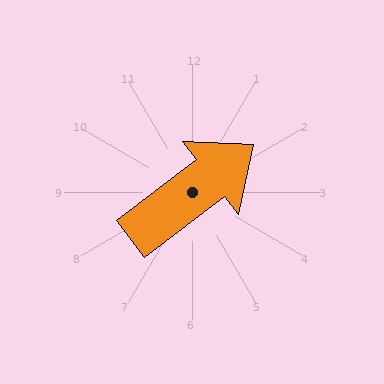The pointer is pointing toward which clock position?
Roughly 2 o'clock.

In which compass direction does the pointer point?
Northeast.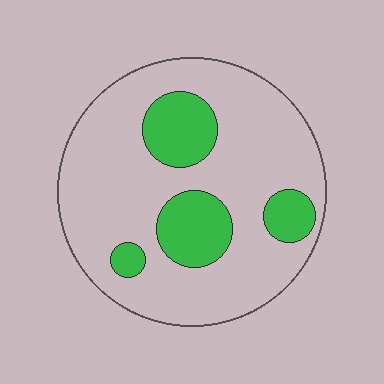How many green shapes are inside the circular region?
4.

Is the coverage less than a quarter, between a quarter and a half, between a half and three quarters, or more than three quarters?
Less than a quarter.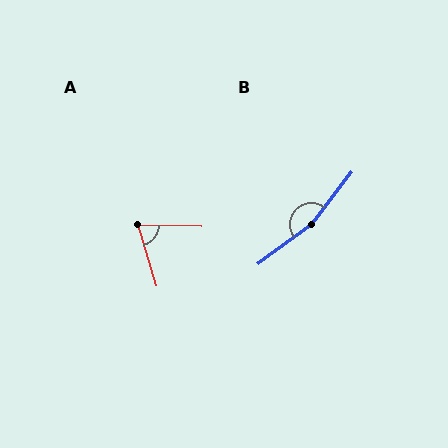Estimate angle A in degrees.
Approximately 73 degrees.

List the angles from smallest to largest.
A (73°), B (164°).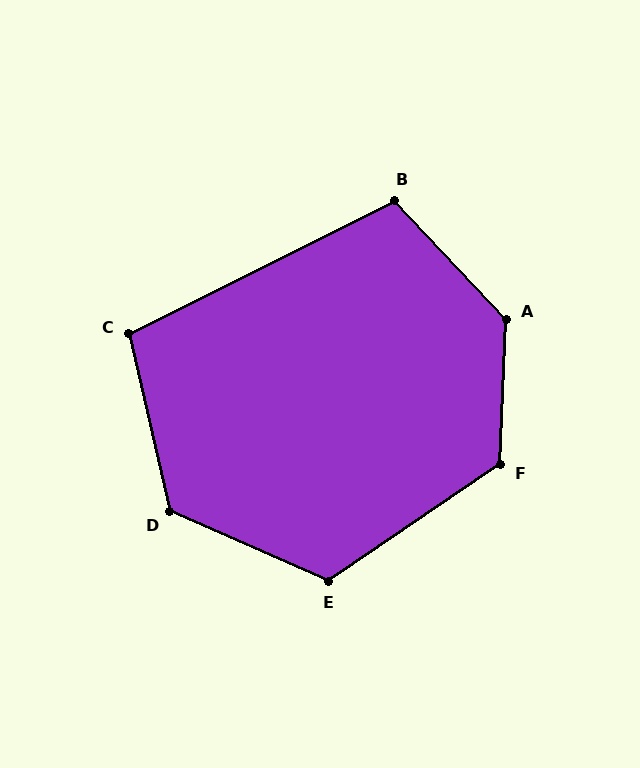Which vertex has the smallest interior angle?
C, at approximately 104 degrees.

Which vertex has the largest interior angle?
A, at approximately 134 degrees.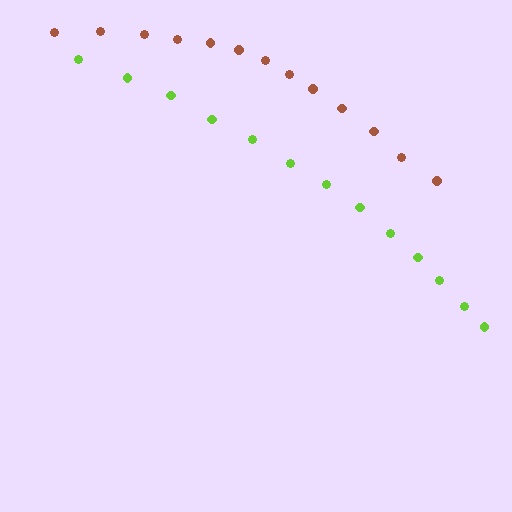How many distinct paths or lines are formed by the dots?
There are 2 distinct paths.